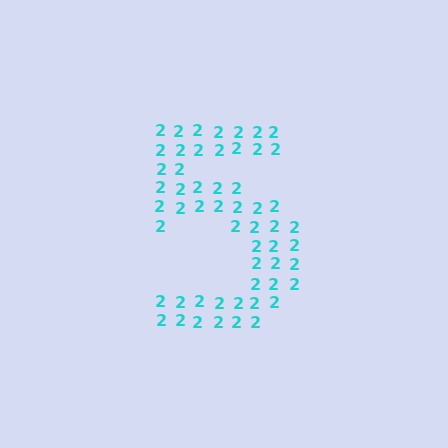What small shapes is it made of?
It is made of small digit 2's.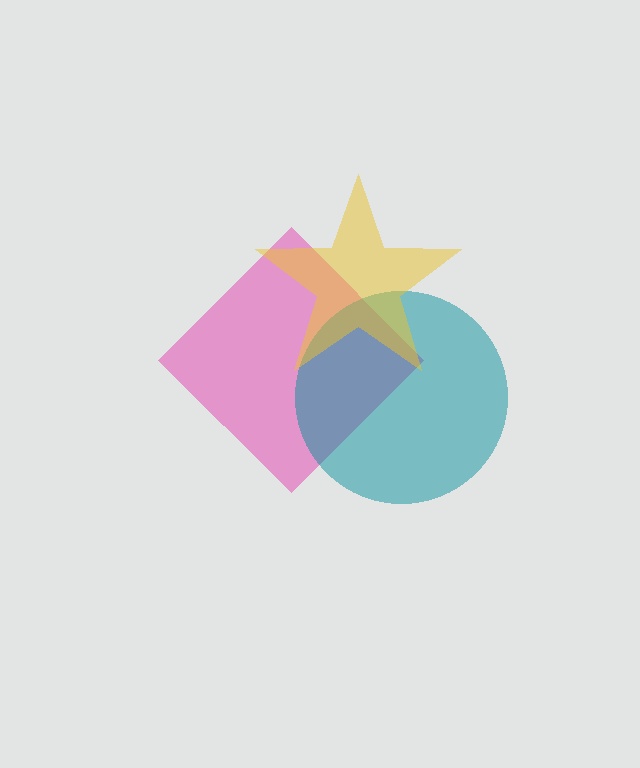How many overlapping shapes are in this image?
There are 3 overlapping shapes in the image.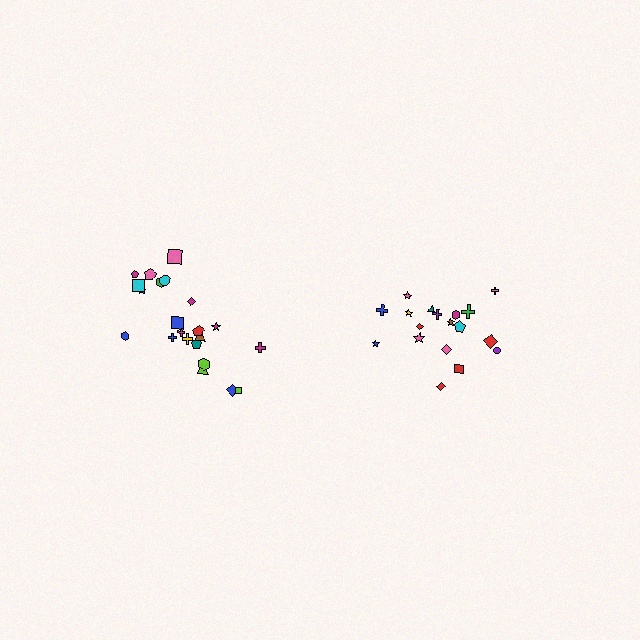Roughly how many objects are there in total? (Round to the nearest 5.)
Roughly 40 objects in total.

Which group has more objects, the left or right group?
The left group.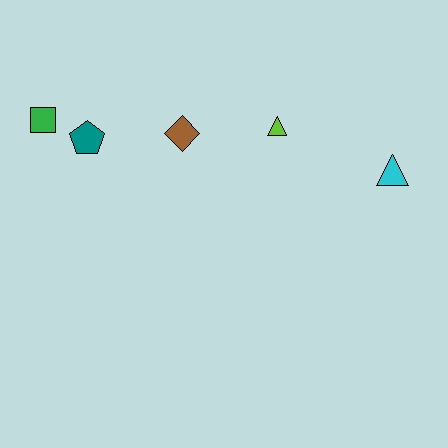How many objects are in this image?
There are 5 objects.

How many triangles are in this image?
There are 2 triangles.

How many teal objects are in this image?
There is 1 teal object.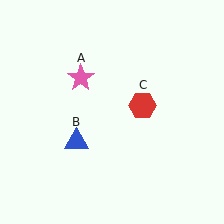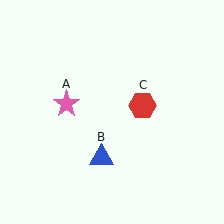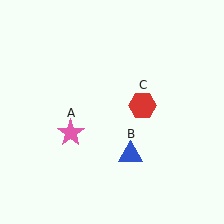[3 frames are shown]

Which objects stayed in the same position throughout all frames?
Red hexagon (object C) remained stationary.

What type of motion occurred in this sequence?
The pink star (object A), blue triangle (object B) rotated counterclockwise around the center of the scene.